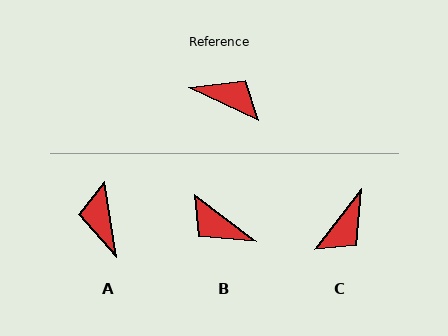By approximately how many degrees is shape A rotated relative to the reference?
Approximately 124 degrees counter-clockwise.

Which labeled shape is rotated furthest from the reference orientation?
B, about 168 degrees away.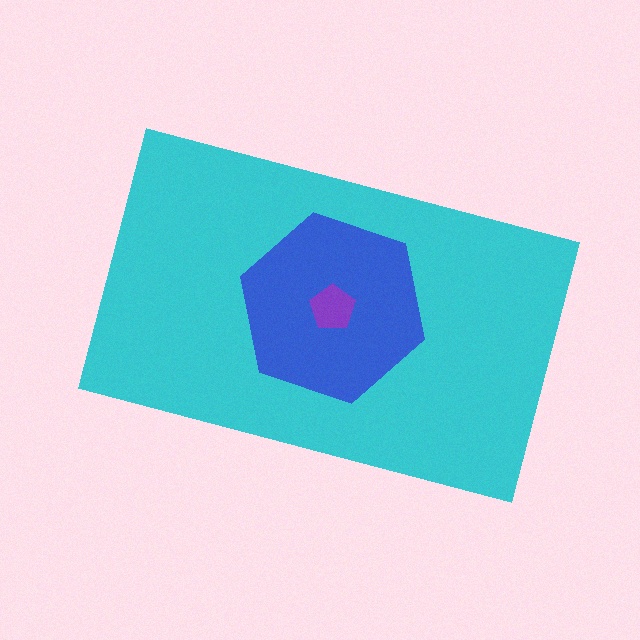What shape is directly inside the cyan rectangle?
The blue hexagon.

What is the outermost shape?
The cyan rectangle.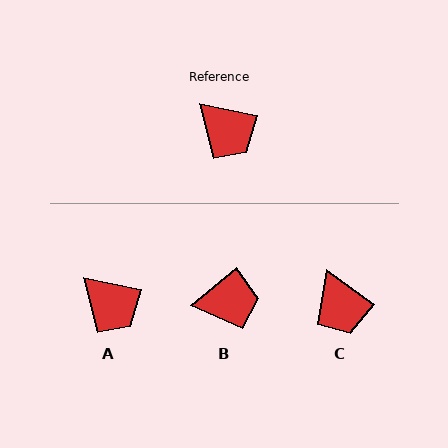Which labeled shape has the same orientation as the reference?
A.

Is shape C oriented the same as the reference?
No, it is off by about 24 degrees.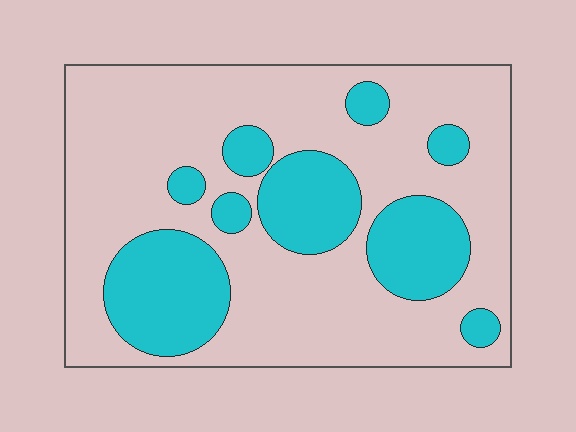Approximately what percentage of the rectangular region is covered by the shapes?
Approximately 30%.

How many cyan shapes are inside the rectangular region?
9.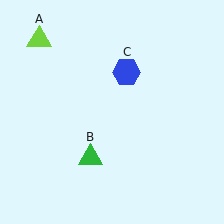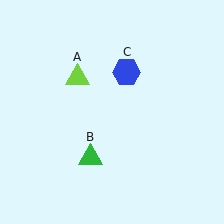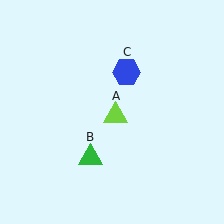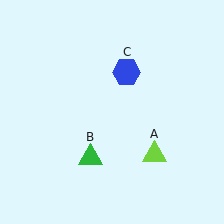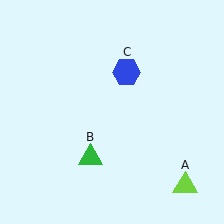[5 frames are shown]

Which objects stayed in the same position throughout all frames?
Green triangle (object B) and blue hexagon (object C) remained stationary.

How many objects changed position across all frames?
1 object changed position: lime triangle (object A).